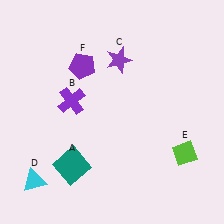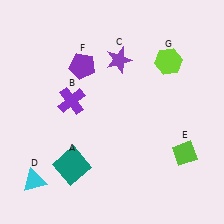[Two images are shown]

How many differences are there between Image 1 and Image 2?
There is 1 difference between the two images.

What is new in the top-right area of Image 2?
A lime hexagon (G) was added in the top-right area of Image 2.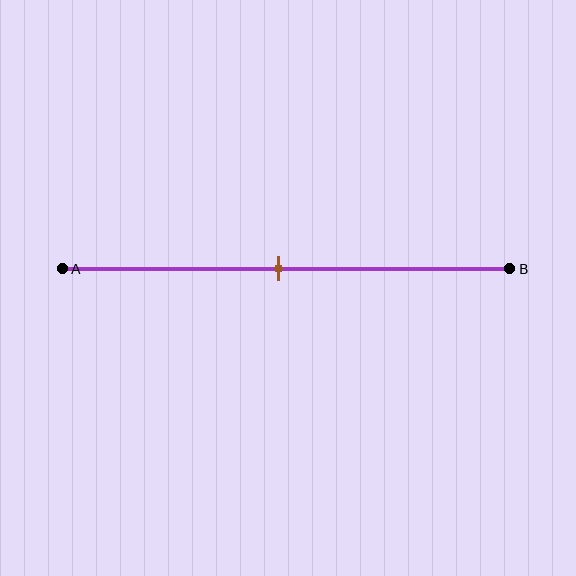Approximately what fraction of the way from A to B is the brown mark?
The brown mark is approximately 50% of the way from A to B.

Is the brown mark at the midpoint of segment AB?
Yes, the mark is approximately at the midpoint.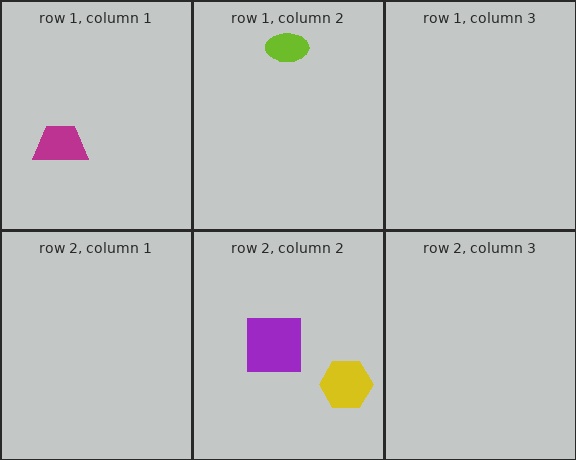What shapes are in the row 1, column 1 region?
The magenta trapezoid.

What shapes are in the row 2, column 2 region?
The purple square, the yellow hexagon.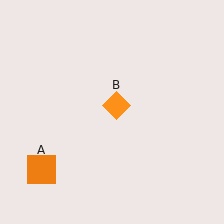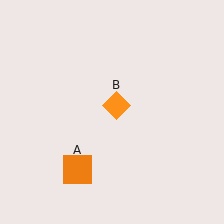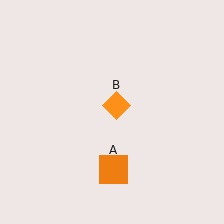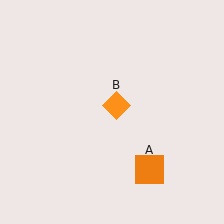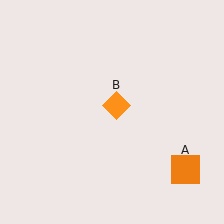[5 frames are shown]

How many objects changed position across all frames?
1 object changed position: orange square (object A).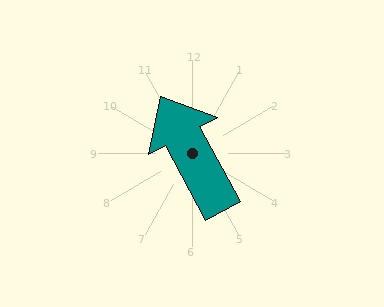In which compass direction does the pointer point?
Northwest.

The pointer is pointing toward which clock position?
Roughly 11 o'clock.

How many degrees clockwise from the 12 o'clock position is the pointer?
Approximately 332 degrees.